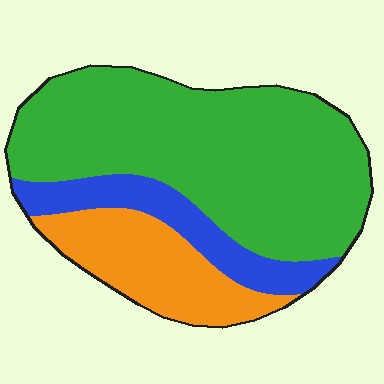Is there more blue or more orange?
Orange.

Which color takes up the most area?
Green, at roughly 65%.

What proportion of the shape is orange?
Orange covers 21% of the shape.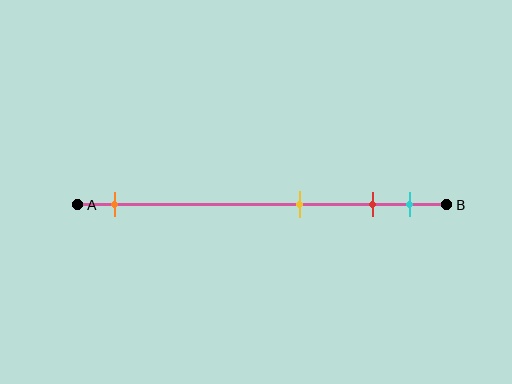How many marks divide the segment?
There are 4 marks dividing the segment.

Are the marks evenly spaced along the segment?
No, the marks are not evenly spaced.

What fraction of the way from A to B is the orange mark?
The orange mark is approximately 10% (0.1) of the way from A to B.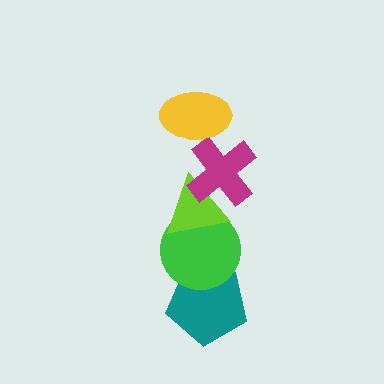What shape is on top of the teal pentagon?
The green circle is on top of the teal pentagon.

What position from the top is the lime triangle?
The lime triangle is 3rd from the top.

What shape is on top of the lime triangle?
The magenta cross is on top of the lime triangle.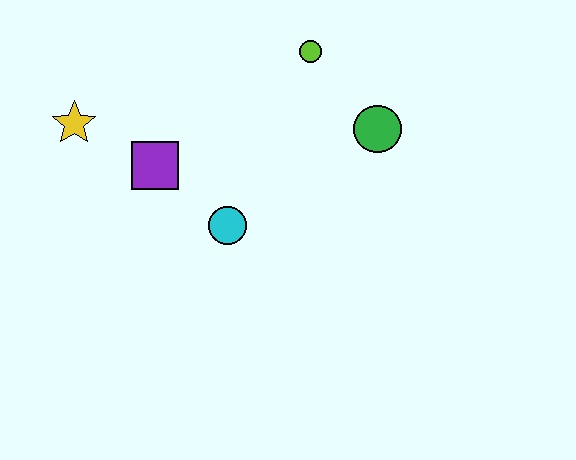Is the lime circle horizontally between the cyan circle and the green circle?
Yes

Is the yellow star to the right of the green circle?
No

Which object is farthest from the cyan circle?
The lime circle is farthest from the cyan circle.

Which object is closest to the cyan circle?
The purple square is closest to the cyan circle.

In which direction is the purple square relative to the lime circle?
The purple square is to the left of the lime circle.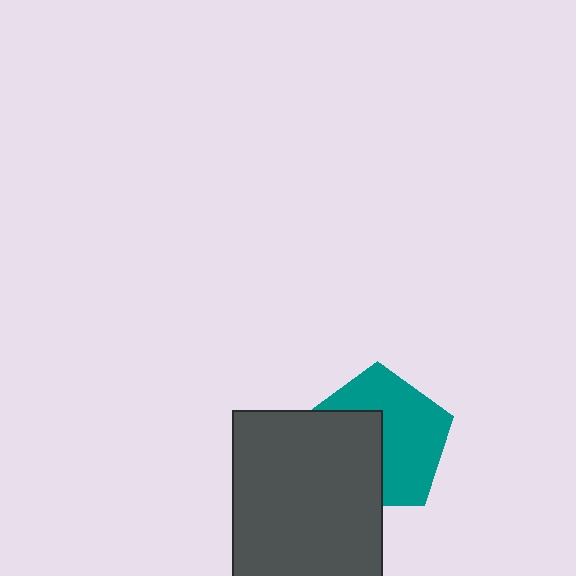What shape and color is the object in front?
The object in front is a dark gray rectangle.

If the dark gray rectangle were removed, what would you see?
You would see the complete teal pentagon.